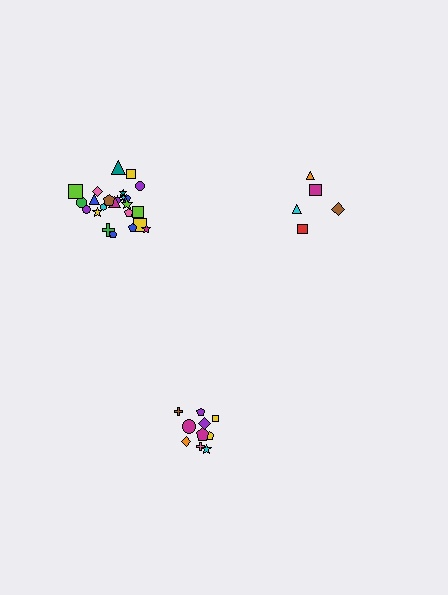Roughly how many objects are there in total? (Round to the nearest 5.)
Roughly 40 objects in total.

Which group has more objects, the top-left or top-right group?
The top-left group.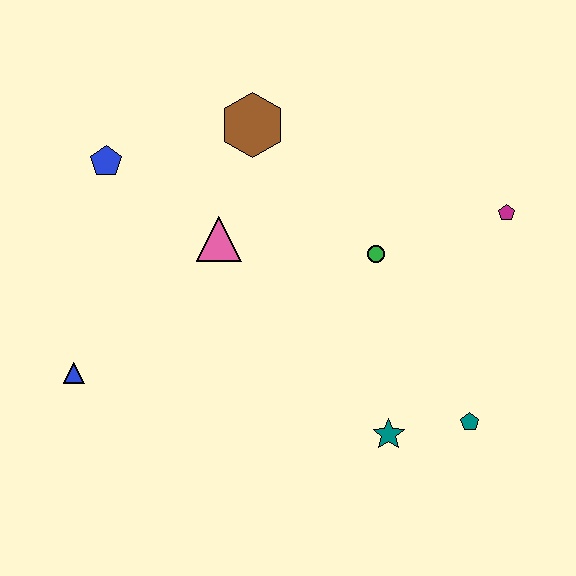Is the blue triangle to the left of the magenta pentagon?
Yes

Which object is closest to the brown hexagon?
The pink triangle is closest to the brown hexagon.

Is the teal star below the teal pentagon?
Yes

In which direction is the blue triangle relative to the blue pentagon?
The blue triangle is below the blue pentagon.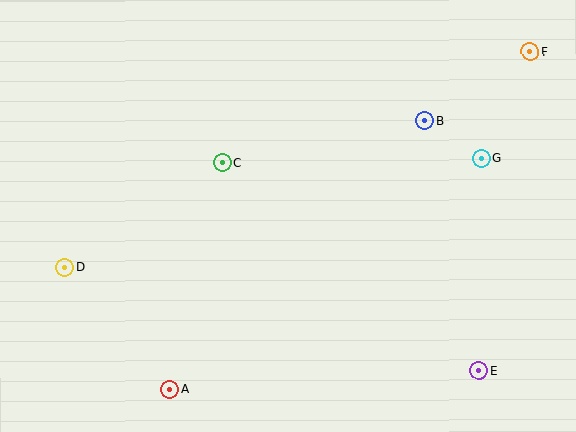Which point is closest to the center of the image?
Point C at (222, 163) is closest to the center.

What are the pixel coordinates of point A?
Point A is at (169, 390).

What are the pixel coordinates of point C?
Point C is at (222, 163).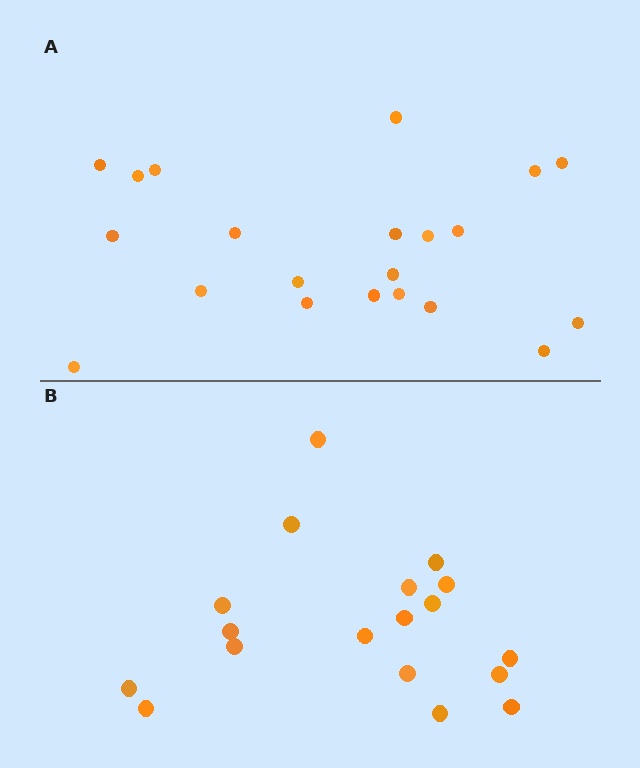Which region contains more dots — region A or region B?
Region A (the top region) has more dots.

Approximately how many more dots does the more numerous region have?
Region A has just a few more — roughly 2 or 3 more dots than region B.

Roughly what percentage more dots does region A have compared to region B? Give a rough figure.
About 15% more.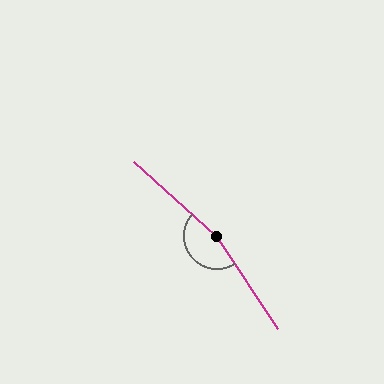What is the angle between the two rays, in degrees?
Approximately 165 degrees.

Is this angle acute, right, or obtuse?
It is obtuse.